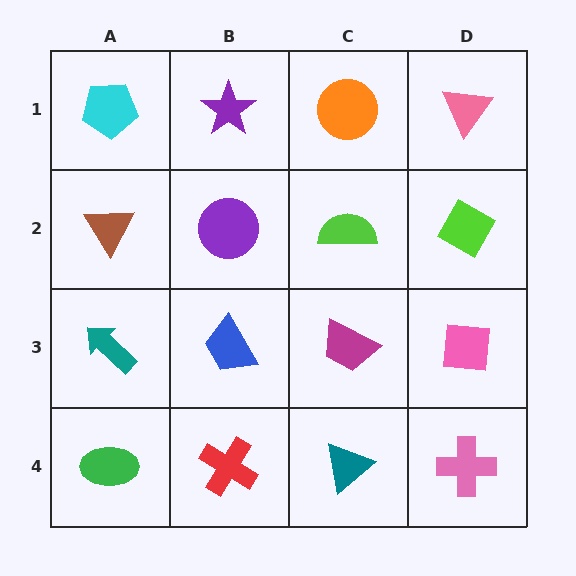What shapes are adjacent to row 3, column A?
A brown triangle (row 2, column A), a green ellipse (row 4, column A), a blue trapezoid (row 3, column B).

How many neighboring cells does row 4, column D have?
2.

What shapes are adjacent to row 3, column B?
A purple circle (row 2, column B), a red cross (row 4, column B), a teal arrow (row 3, column A), a magenta trapezoid (row 3, column C).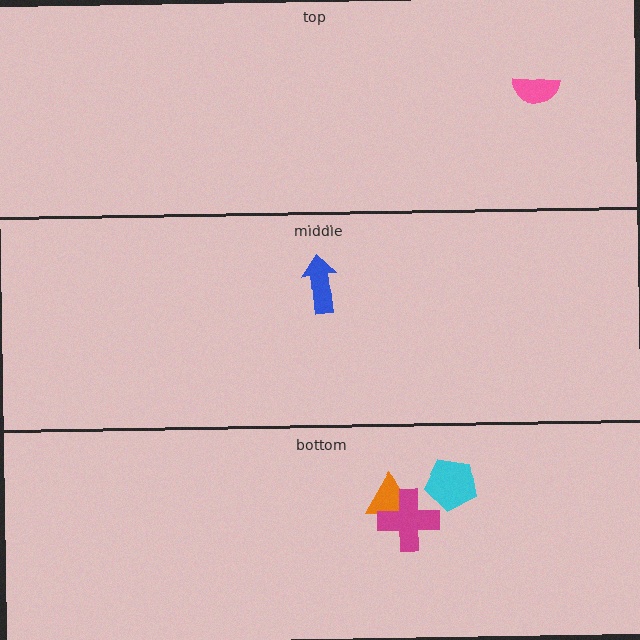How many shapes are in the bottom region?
3.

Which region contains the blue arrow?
The middle region.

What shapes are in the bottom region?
The cyan pentagon, the orange triangle, the magenta cross.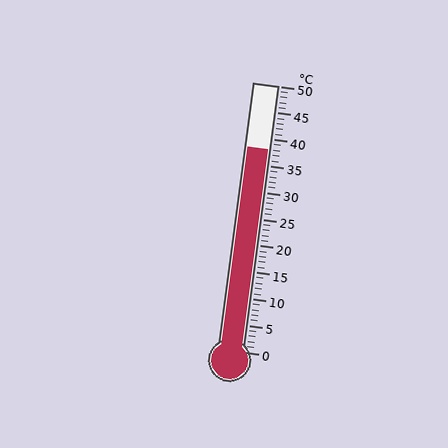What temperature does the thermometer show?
The thermometer shows approximately 38°C.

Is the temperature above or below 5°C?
The temperature is above 5°C.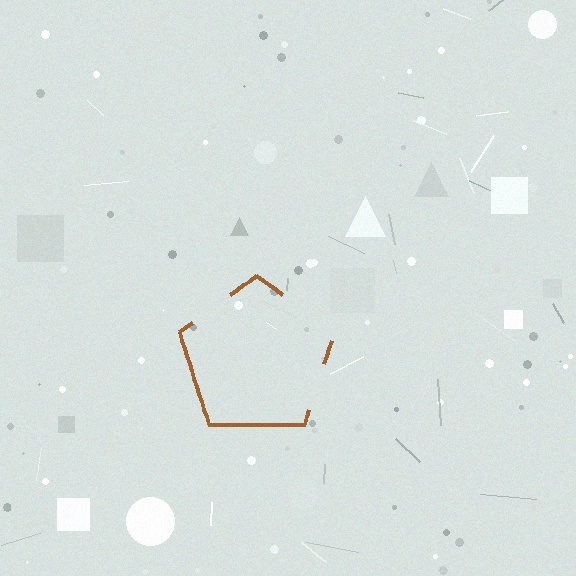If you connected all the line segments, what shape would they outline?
They would outline a pentagon.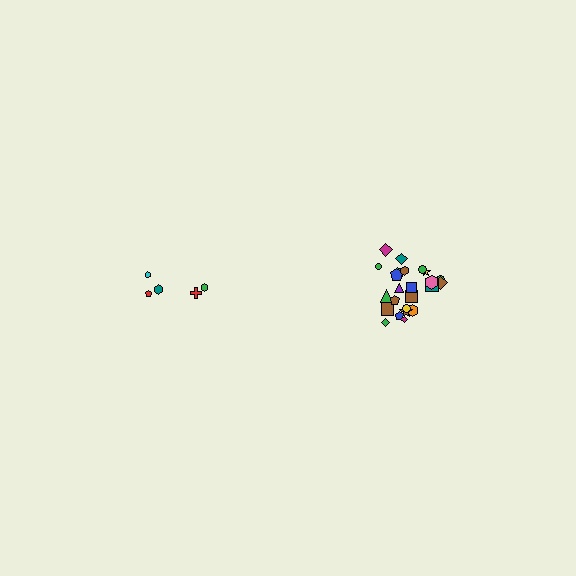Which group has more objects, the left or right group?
The right group.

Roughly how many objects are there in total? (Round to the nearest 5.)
Roughly 30 objects in total.